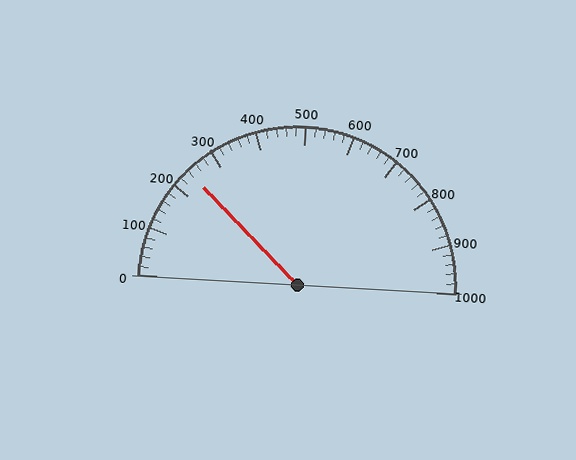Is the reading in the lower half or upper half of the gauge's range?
The reading is in the lower half of the range (0 to 1000).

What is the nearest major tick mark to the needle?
The nearest major tick mark is 200.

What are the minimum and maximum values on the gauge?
The gauge ranges from 0 to 1000.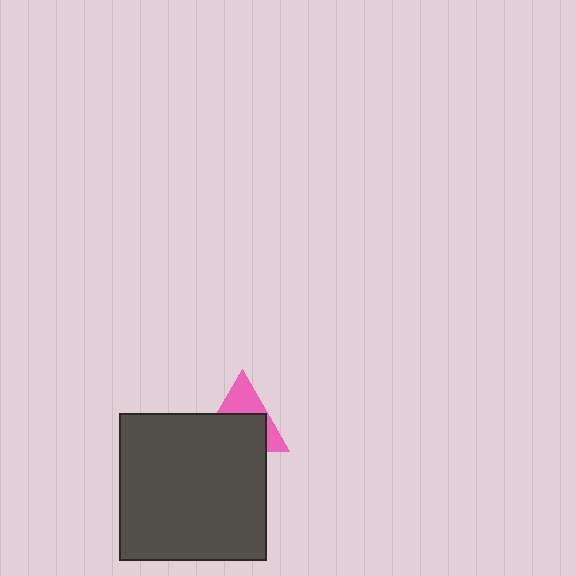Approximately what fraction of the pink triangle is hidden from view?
Roughly 60% of the pink triangle is hidden behind the dark gray square.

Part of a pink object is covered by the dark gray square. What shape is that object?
It is a triangle.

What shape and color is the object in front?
The object in front is a dark gray square.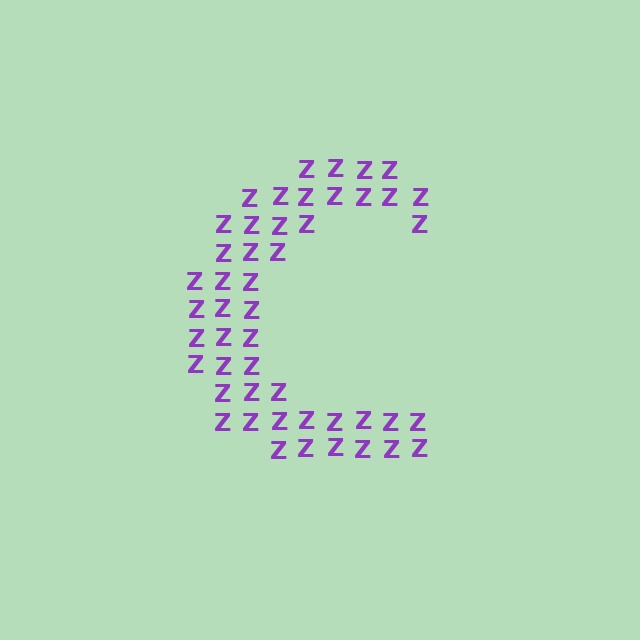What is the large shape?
The large shape is the letter C.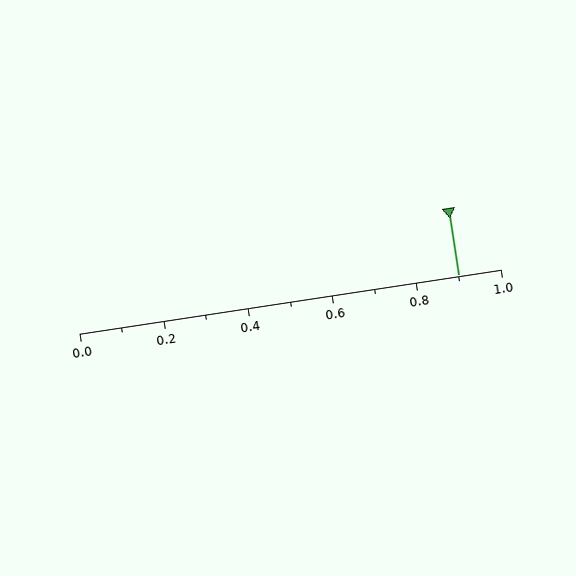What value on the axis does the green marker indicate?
The marker indicates approximately 0.9.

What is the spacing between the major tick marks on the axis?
The major ticks are spaced 0.2 apart.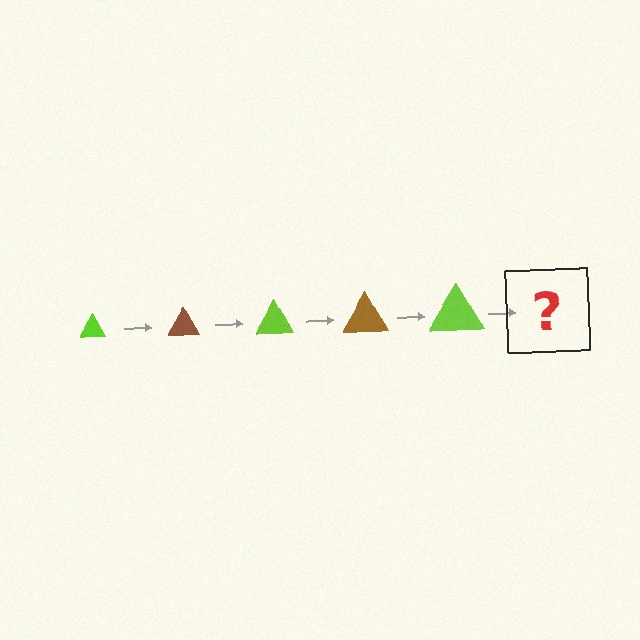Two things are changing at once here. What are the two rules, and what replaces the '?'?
The two rules are that the triangle grows larger each step and the color cycles through lime and brown. The '?' should be a brown triangle, larger than the previous one.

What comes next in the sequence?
The next element should be a brown triangle, larger than the previous one.